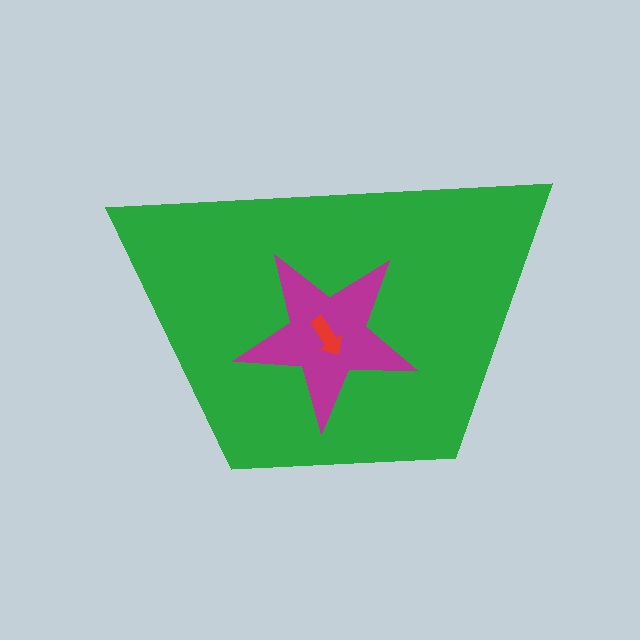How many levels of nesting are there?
3.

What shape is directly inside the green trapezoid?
The magenta star.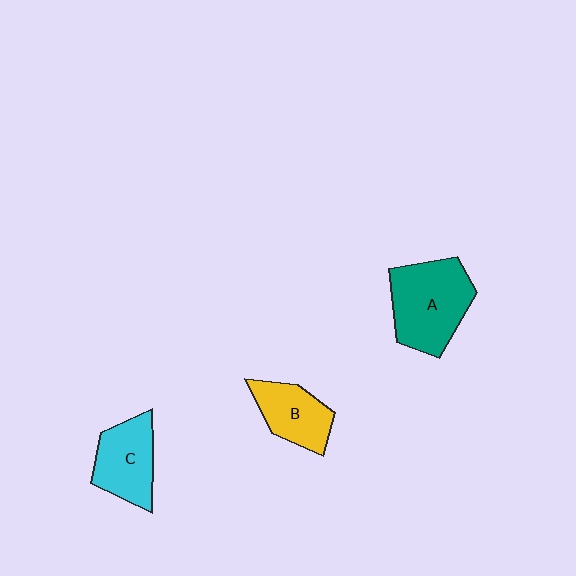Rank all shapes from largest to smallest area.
From largest to smallest: A (teal), C (cyan), B (yellow).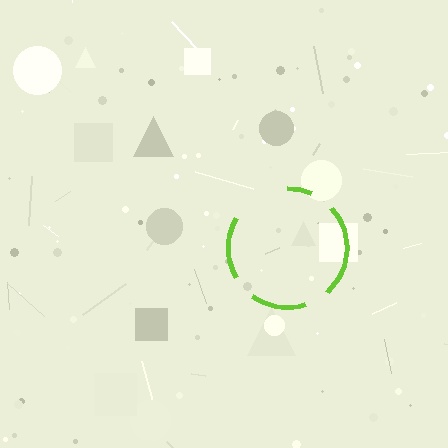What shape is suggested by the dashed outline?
The dashed outline suggests a circle.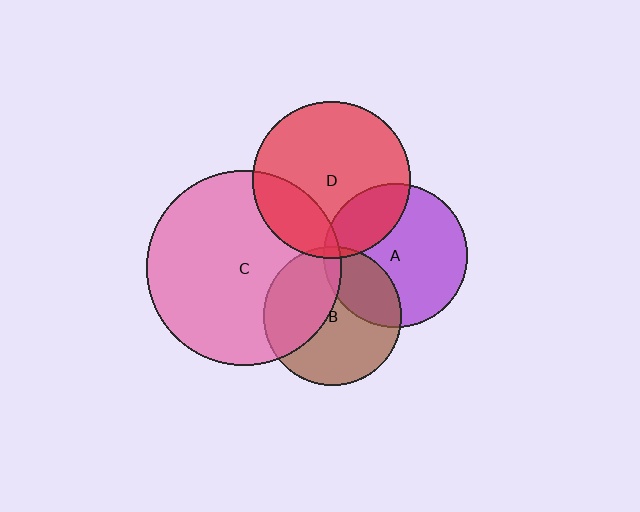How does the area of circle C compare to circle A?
Approximately 1.9 times.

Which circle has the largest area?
Circle C (pink).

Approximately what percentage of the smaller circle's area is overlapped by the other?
Approximately 25%.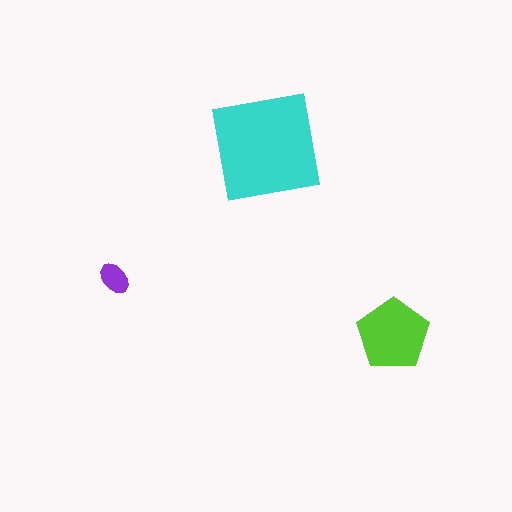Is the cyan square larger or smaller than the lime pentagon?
Larger.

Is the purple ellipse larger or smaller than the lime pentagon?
Smaller.